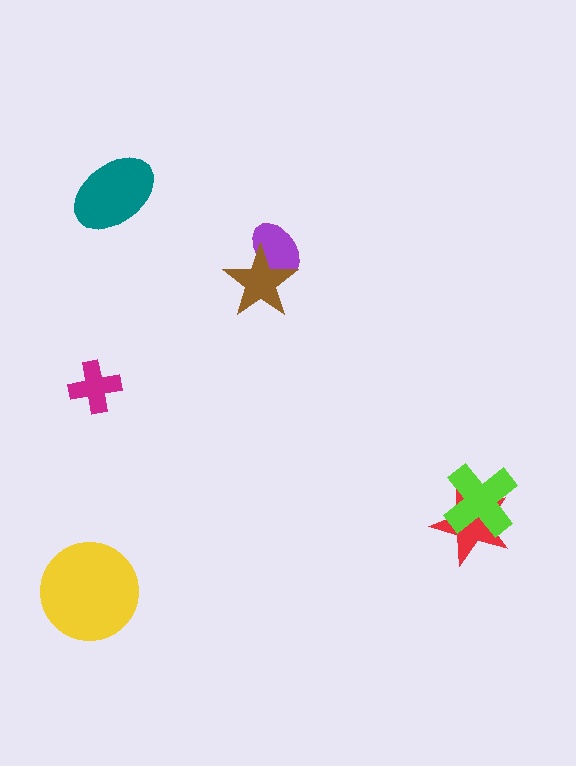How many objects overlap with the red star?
1 object overlaps with the red star.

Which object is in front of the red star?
The lime cross is in front of the red star.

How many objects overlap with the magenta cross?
0 objects overlap with the magenta cross.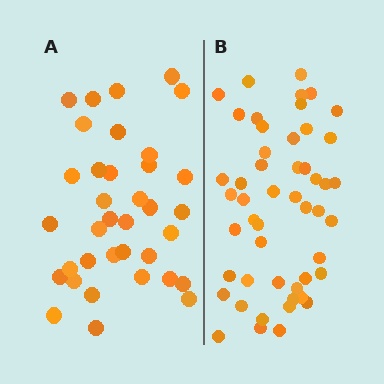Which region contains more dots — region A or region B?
Region B (the right region) has more dots.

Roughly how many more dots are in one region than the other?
Region B has approximately 15 more dots than region A.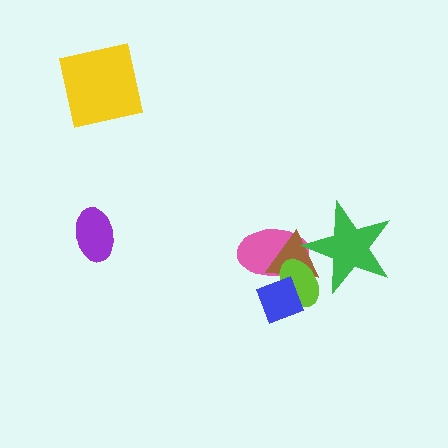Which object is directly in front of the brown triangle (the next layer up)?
The lime ellipse is directly in front of the brown triangle.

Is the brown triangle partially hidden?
Yes, it is partially covered by another shape.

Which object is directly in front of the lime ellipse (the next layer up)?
The blue diamond is directly in front of the lime ellipse.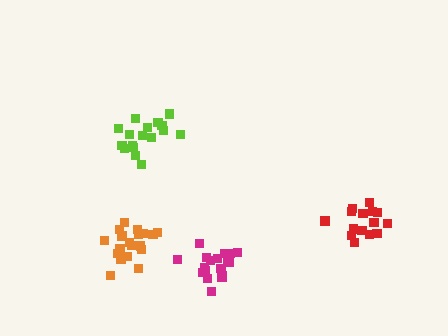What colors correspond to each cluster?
The clusters are colored: magenta, lime, red, orange.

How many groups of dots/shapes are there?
There are 4 groups.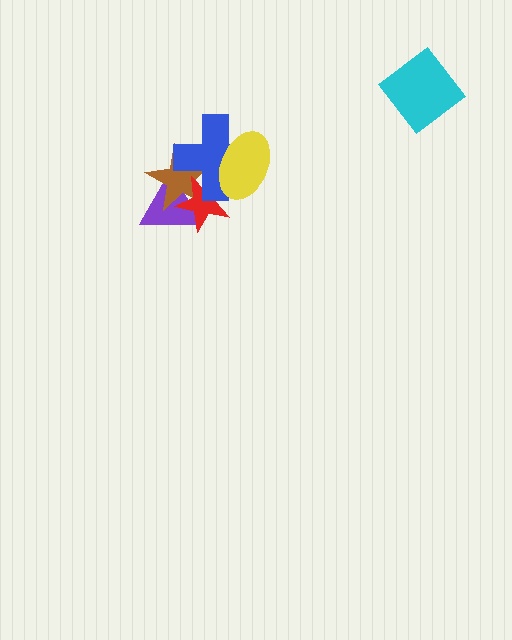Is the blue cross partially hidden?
Yes, it is partially covered by another shape.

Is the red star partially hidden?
Yes, it is partially covered by another shape.